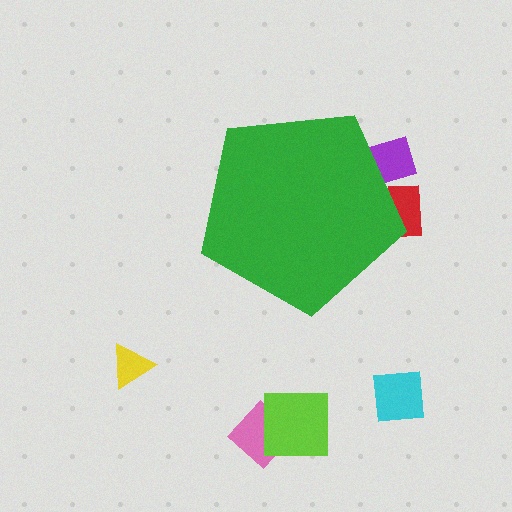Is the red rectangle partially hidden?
Yes, the red rectangle is partially hidden behind the green pentagon.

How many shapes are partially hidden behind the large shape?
2 shapes are partially hidden.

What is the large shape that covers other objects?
A green pentagon.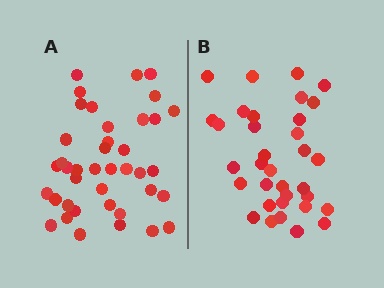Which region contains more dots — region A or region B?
Region A (the left region) has more dots.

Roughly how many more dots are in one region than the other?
Region A has about 6 more dots than region B.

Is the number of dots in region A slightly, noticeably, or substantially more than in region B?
Region A has only slightly more — the two regions are fairly close. The ratio is roughly 1.2 to 1.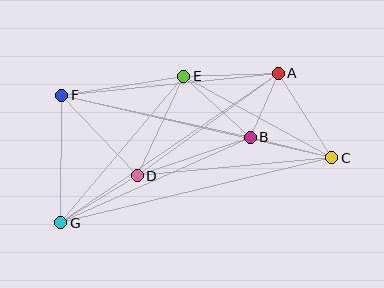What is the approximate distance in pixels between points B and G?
The distance between B and G is approximately 208 pixels.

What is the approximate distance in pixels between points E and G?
The distance between E and G is approximately 191 pixels.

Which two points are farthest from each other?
Points C and G are farthest from each other.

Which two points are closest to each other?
Points A and B are closest to each other.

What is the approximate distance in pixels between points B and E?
The distance between B and E is approximately 90 pixels.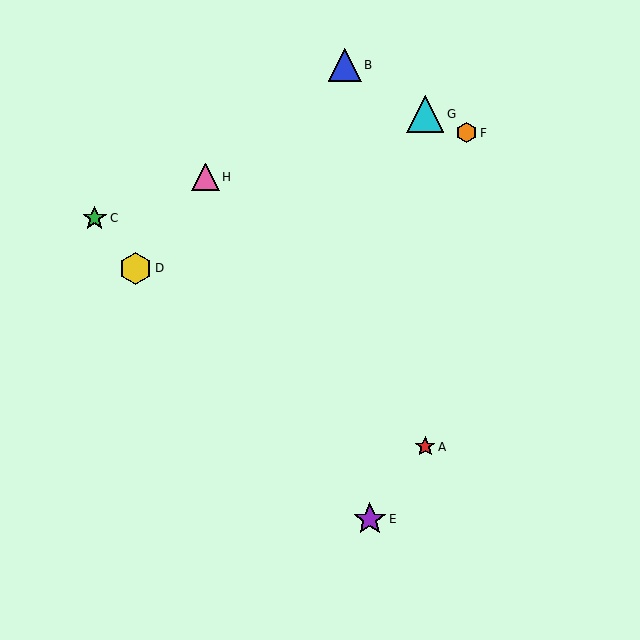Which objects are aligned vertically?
Objects A, G are aligned vertically.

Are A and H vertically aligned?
No, A is at x≈425 and H is at x≈205.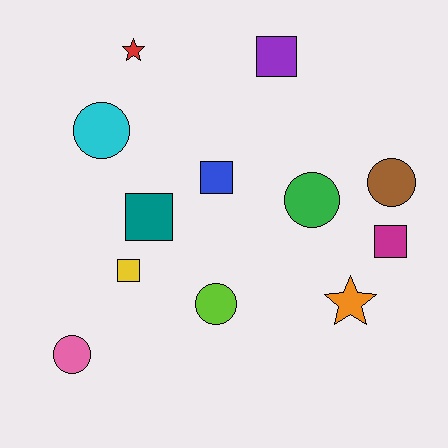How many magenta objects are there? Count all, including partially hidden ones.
There is 1 magenta object.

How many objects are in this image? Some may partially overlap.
There are 12 objects.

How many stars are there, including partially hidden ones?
There are 2 stars.